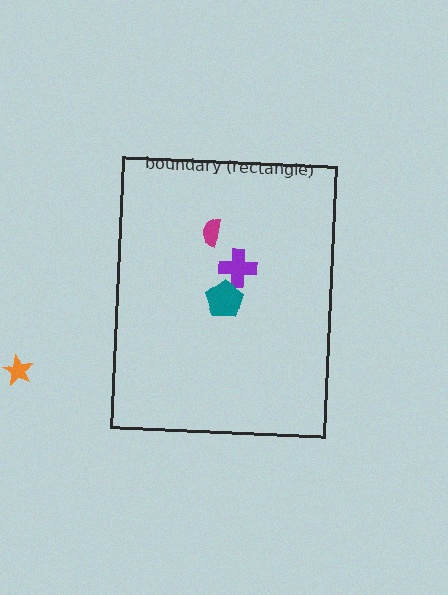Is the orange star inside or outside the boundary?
Outside.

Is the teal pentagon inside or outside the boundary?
Inside.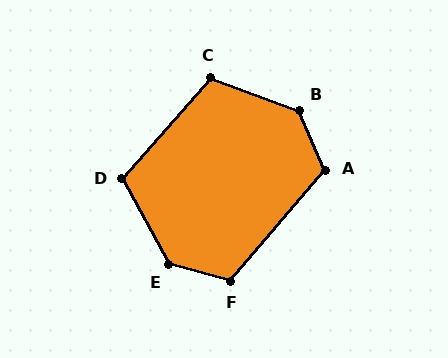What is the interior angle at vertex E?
Approximately 133 degrees (obtuse).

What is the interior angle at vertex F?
Approximately 116 degrees (obtuse).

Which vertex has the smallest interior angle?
D, at approximately 110 degrees.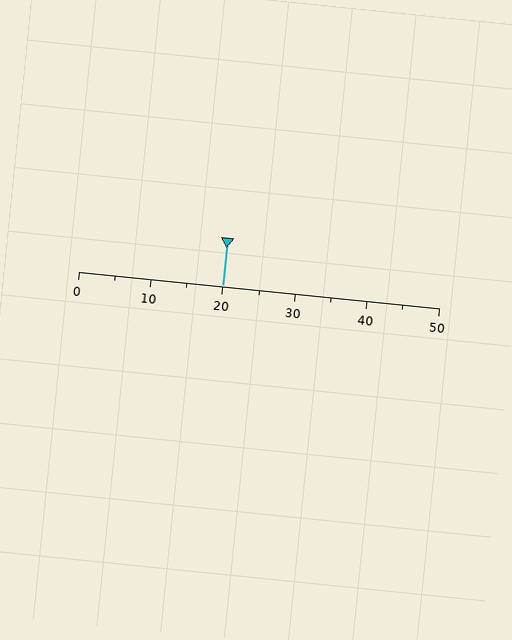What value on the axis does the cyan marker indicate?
The marker indicates approximately 20.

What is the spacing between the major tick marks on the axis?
The major ticks are spaced 10 apart.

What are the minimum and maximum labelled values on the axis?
The axis runs from 0 to 50.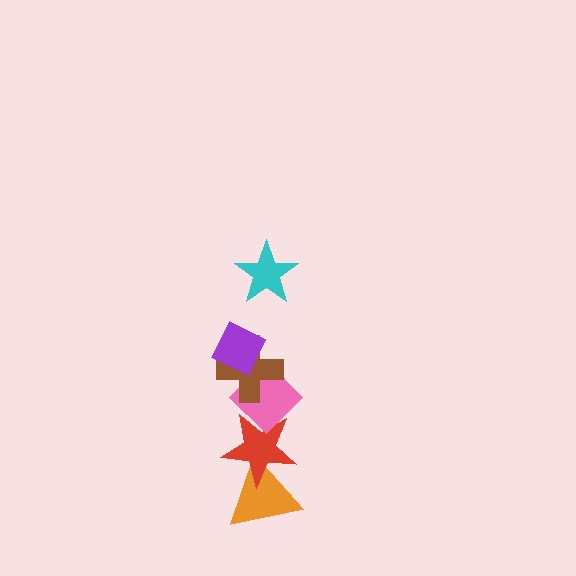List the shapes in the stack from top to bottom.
From top to bottom: the cyan star, the purple diamond, the brown cross, the pink diamond, the red star, the orange triangle.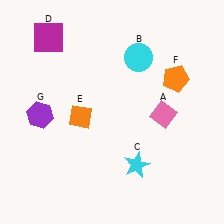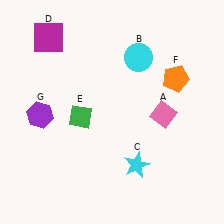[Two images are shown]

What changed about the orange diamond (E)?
In Image 1, E is orange. In Image 2, it changed to green.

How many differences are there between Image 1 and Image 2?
There is 1 difference between the two images.